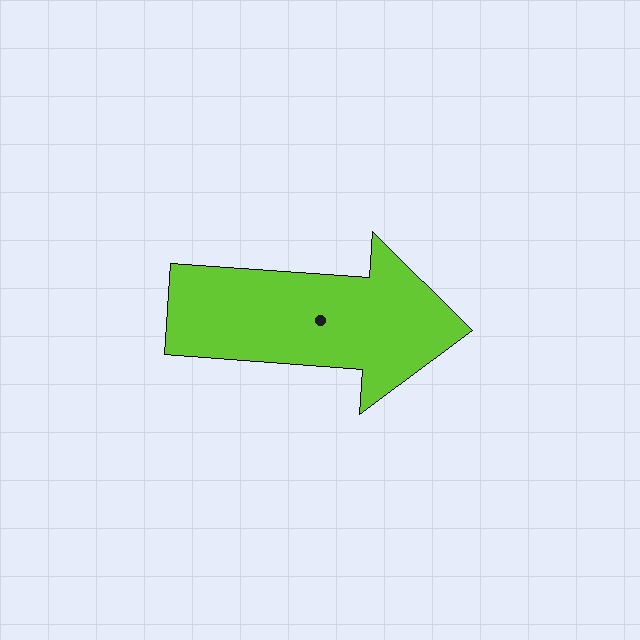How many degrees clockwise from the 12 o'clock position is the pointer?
Approximately 94 degrees.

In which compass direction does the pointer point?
East.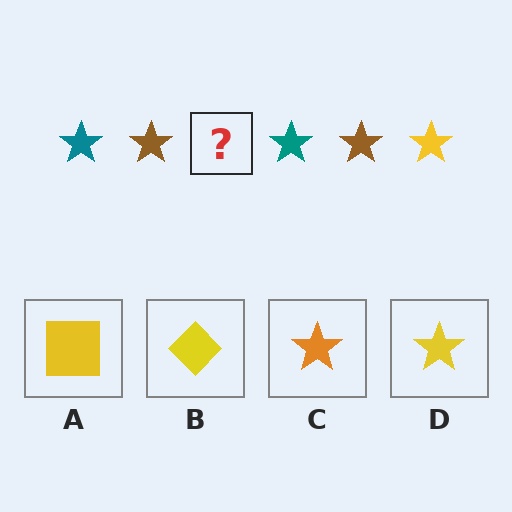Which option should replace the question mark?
Option D.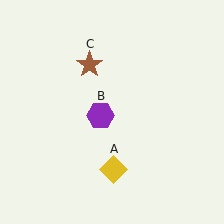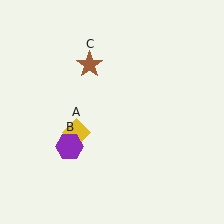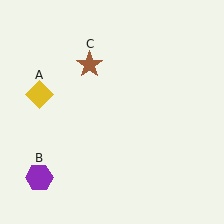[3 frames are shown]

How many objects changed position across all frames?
2 objects changed position: yellow diamond (object A), purple hexagon (object B).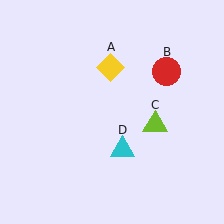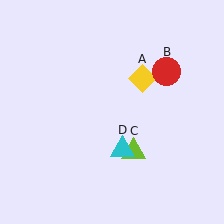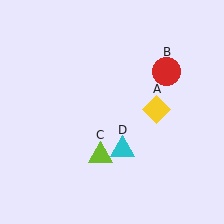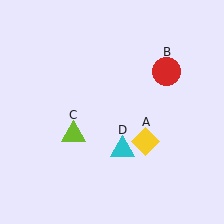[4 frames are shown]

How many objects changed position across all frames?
2 objects changed position: yellow diamond (object A), lime triangle (object C).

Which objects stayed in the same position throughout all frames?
Red circle (object B) and cyan triangle (object D) remained stationary.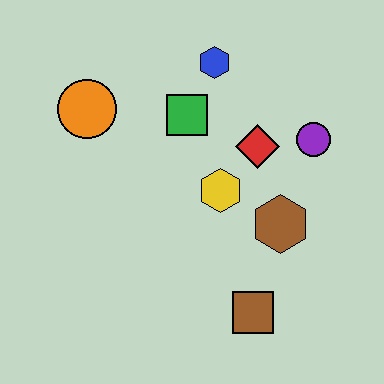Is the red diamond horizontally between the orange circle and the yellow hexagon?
No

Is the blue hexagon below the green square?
No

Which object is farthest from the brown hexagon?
The orange circle is farthest from the brown hexagon.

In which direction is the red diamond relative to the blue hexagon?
The red diamond is below the blue hexagon.